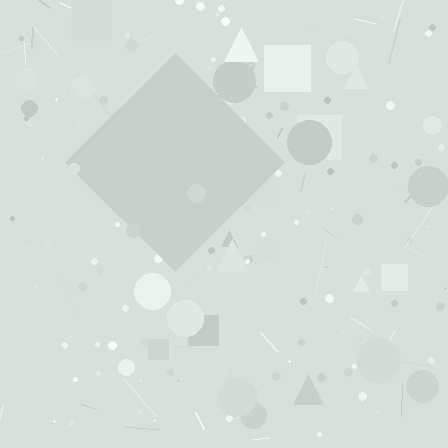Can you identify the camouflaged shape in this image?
The camouflaged shape is a diamond.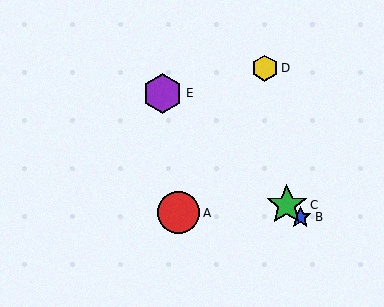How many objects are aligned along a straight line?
3 objects (B, C, E) are aligned along a straight line.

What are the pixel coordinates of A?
Object A is at (178, 213).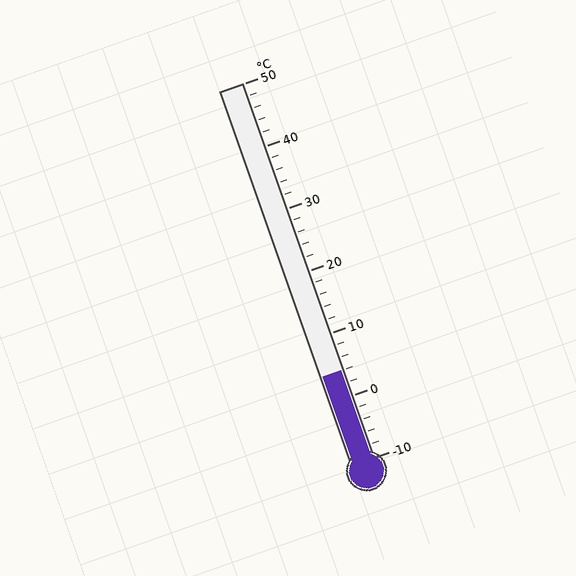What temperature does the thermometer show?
The thermometer shows approximately 4°C.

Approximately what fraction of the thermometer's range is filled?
The thermometer is filled to approximately 25% of its range.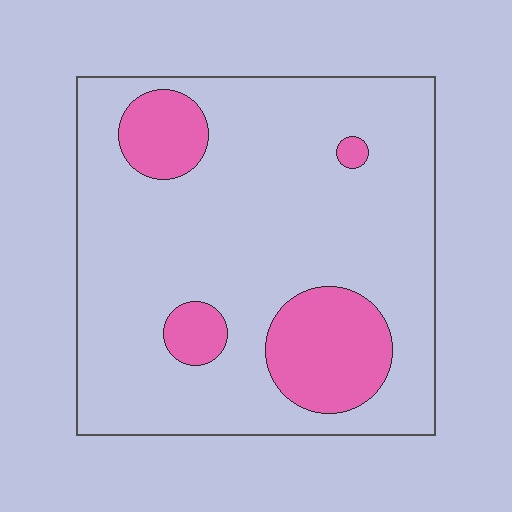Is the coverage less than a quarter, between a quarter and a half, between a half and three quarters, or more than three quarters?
Less than a quarter.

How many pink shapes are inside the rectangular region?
4.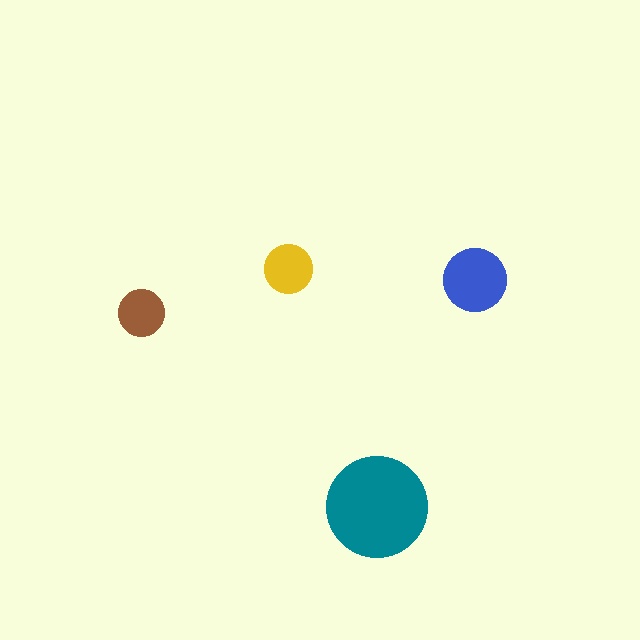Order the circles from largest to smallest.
the teal one, the blue one, the yellow one, the brown one.